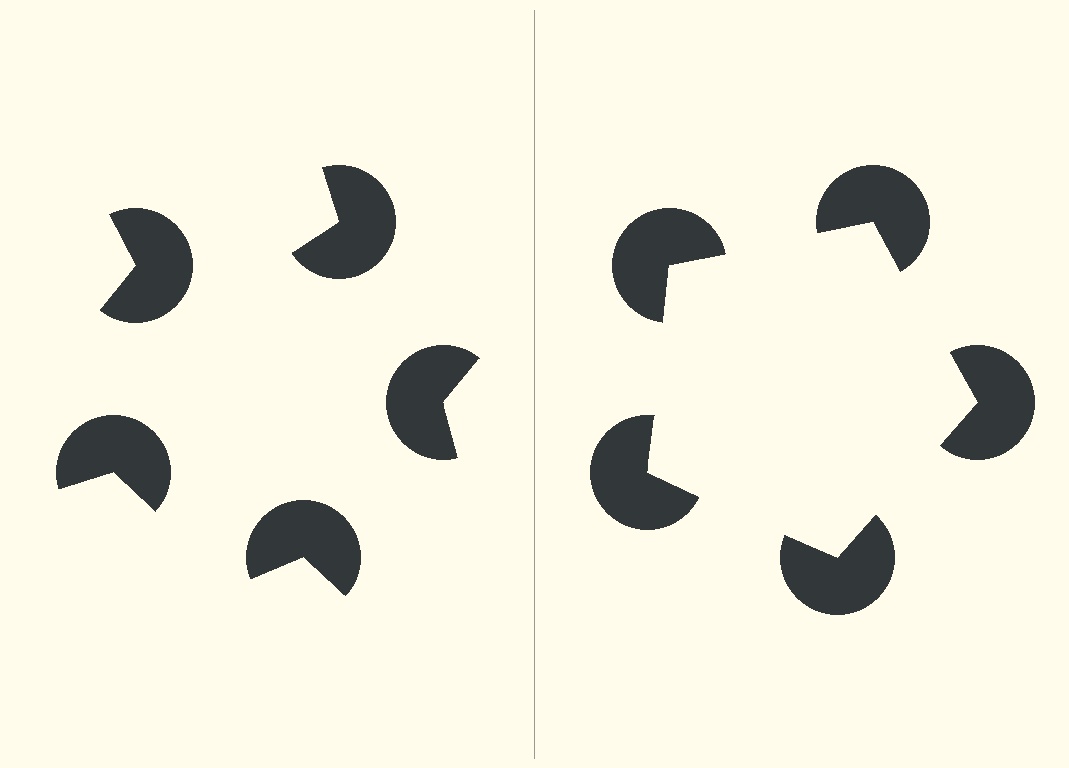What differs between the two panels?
The pac-man discs are positioned identically on both sides; only the wedge orientations differ. On the right they align to a pentagon; on the left they are misaligned.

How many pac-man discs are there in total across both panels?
10 — 5 on each side.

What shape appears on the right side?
An illusory pentagon.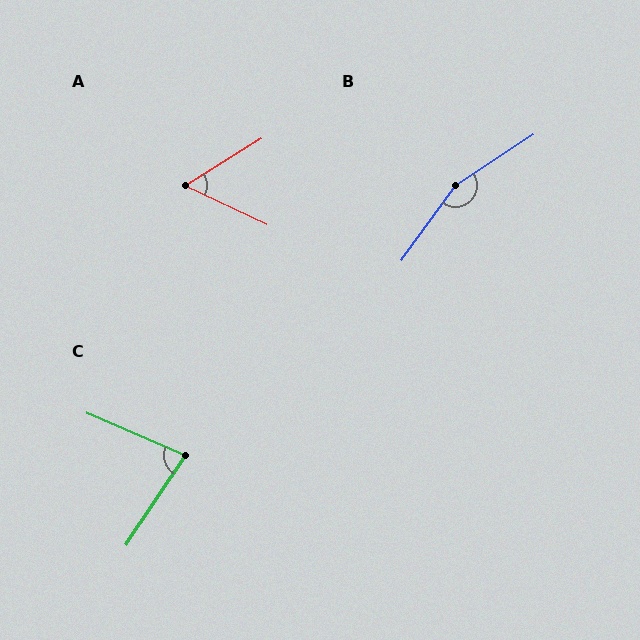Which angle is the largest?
B, at approximately 159 degrees.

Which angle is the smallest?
A, at approximately 57 degrees.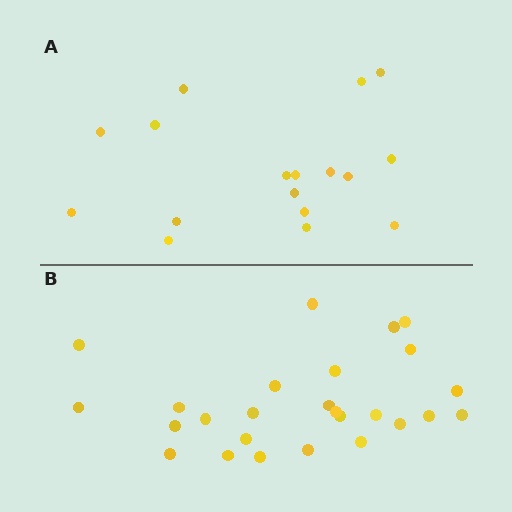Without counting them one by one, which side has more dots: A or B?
Region B (the bottom region) has more dots.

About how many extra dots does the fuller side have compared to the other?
Region B has roughly 8 or so more dots than region A.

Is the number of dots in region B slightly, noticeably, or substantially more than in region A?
Region B has substantially more. The ratio is roughly 1.5 to 1.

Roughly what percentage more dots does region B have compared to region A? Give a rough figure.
About 55% more.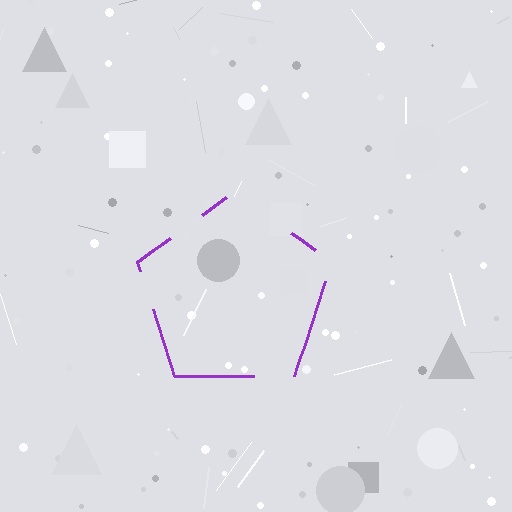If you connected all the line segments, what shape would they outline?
They would outline a pentagon.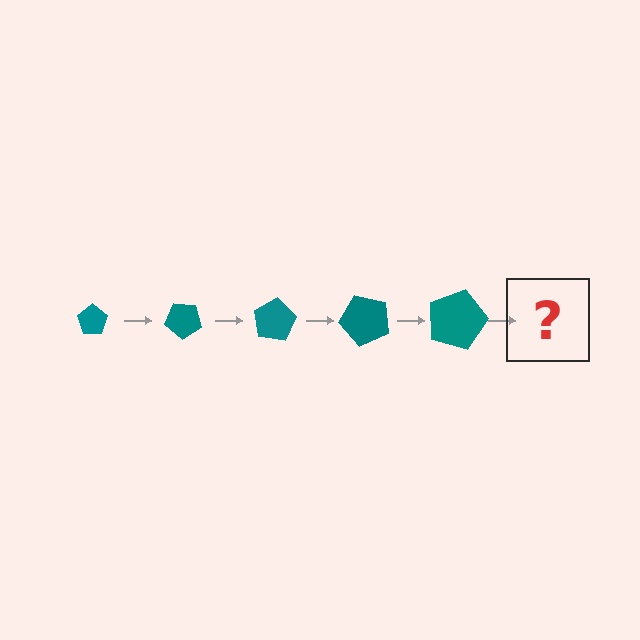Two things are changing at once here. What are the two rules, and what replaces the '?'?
The two rules are that the pentagon grows larger each step and it rotates 40 degrees each step. The '?' should be a pentagon, larger than the previous one and rotated 200 degrees from the start.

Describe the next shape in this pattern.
It should be a pentagon, larger than the previous one and rotated 200 degrees from the start.